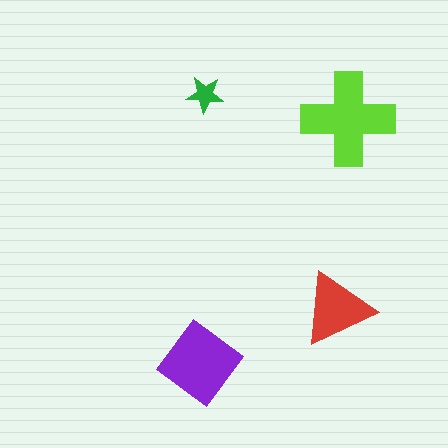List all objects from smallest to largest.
The green star, the red triangle, the purple diamond, the lime cross.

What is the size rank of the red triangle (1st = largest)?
3rd.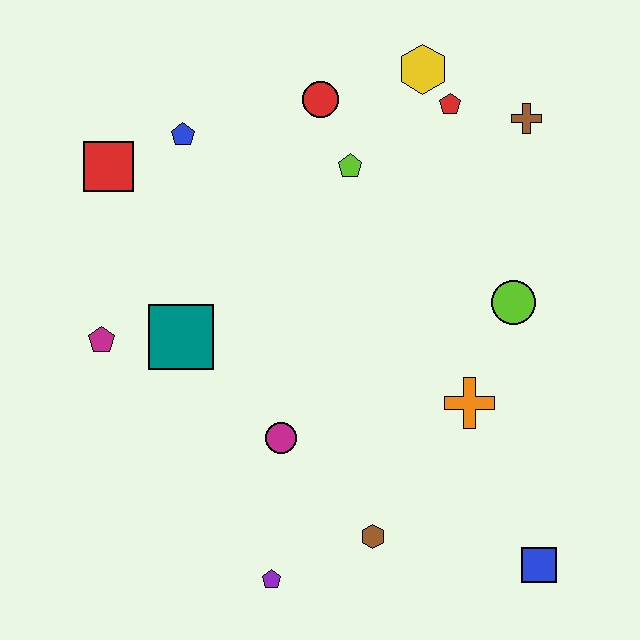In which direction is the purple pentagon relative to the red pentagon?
The purple pentagon is below the red pentagon.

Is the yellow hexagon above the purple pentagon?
Yes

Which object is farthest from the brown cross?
The purple pentagon is farthest from the brown cross.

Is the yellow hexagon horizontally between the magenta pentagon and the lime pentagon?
No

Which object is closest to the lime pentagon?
The red circle is closest to the lime pentagon.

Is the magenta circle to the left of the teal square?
No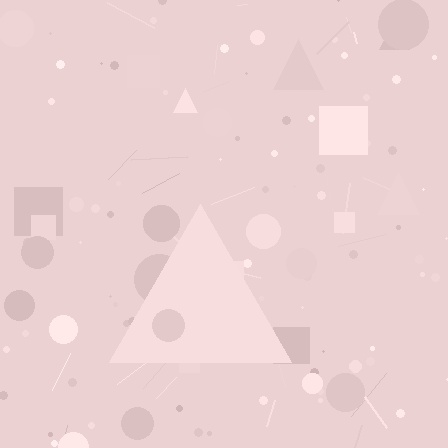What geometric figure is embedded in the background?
A triangle is embedded in the background.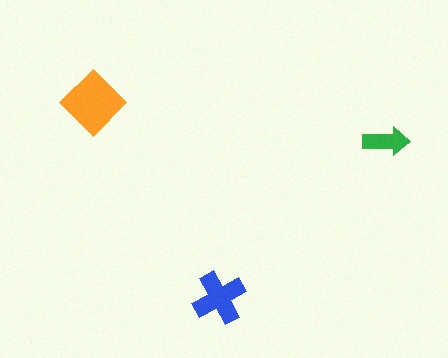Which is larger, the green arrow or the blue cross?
The blue cross.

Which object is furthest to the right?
The green arrow is rightmost.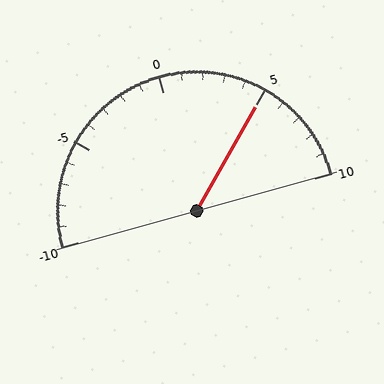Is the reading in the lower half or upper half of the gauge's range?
The reading is in the upper half of the range (-10 to 10).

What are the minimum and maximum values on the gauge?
The gauge ranges from -10 to 10.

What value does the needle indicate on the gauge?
The needle indicates approximately 5.